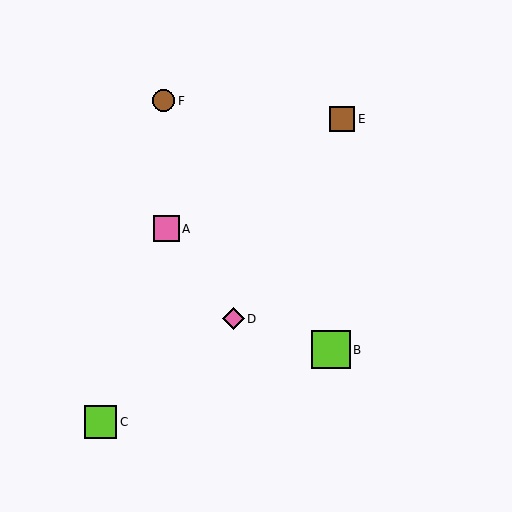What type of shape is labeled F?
Shape F is a brown circle.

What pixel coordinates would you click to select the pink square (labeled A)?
Click at (166, 229) to select the pink square A.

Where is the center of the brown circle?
The center of the brown circle is at (164, 101).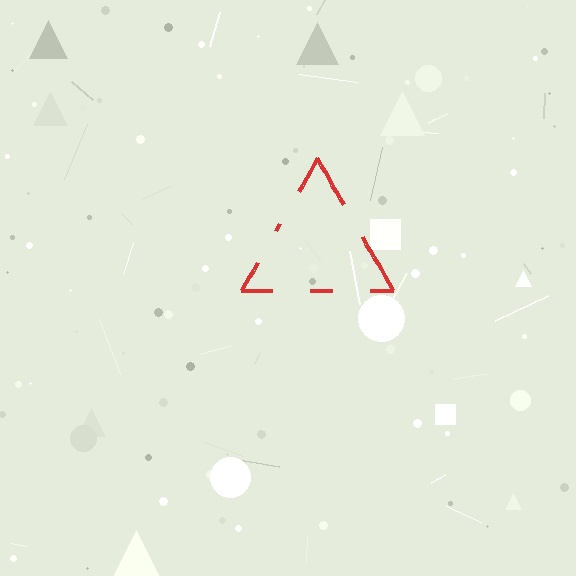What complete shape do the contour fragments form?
The contour fragments form a triangle.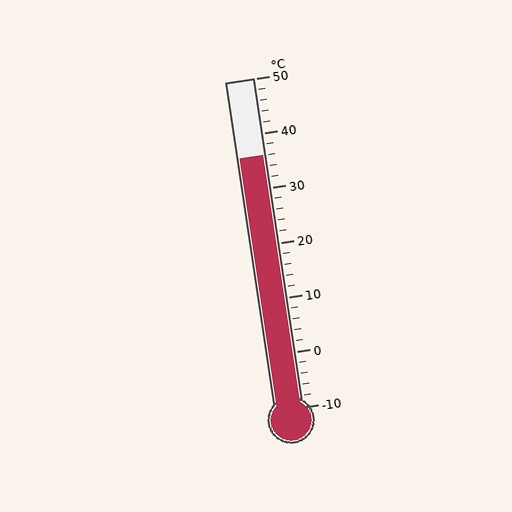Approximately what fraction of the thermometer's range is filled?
The thermometer is filled to approximately 75% of its range.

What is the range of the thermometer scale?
The thermometer scale ranges from -10°C to 50°C.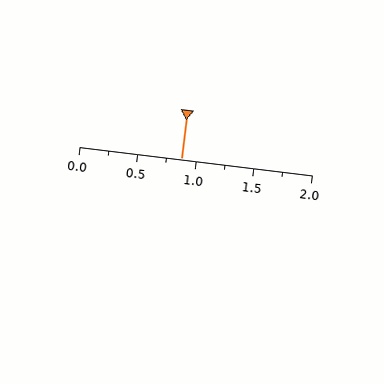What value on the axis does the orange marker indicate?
The marker indicates approximately 0.88.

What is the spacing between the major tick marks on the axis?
The major ticks are spaced 0.5 apart.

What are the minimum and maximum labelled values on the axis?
The axis runs from 0.0 to 2.0.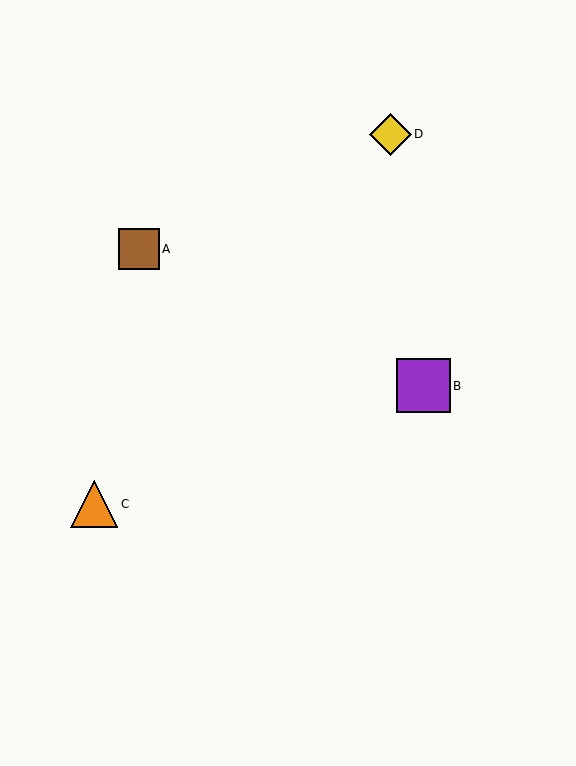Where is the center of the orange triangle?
The center of the orange triangle is at (94, 504).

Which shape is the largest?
The purple square (labeled B) is the largest.